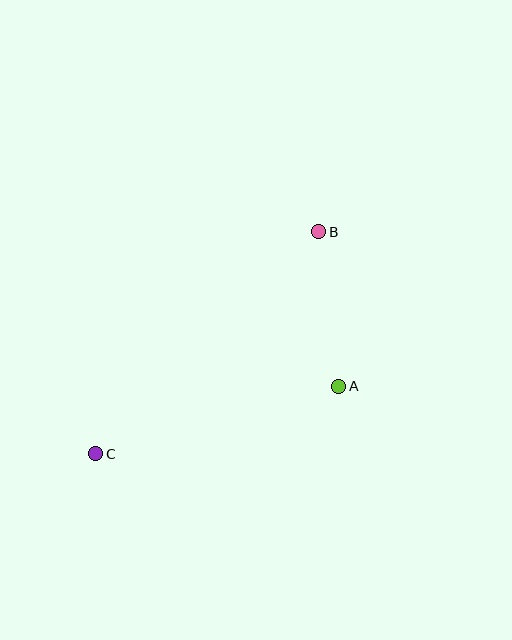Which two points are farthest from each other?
Points B and C are farthest from each other.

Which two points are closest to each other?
Points A and B are closest to each other.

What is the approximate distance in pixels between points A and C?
The distance between A and C is approximately 252 pixels.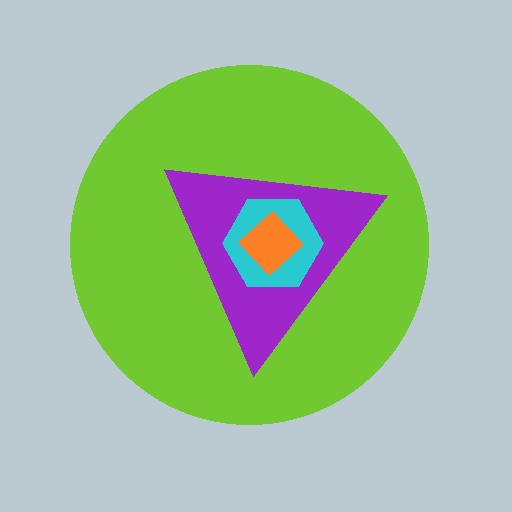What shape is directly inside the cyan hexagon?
The orange diamond.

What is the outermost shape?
The lime circle.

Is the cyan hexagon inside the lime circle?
Yes.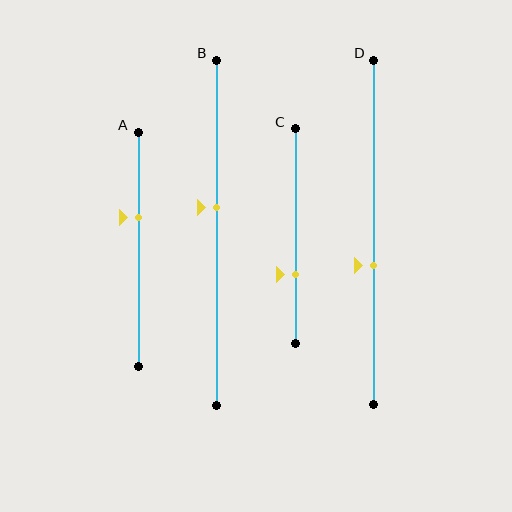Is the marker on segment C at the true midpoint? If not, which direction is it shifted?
No, the marker on segment C is shifted downward by about 18% of the segment length.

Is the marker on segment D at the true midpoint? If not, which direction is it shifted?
No, the marker on segment D is shifted downward by about 10% of the segment length.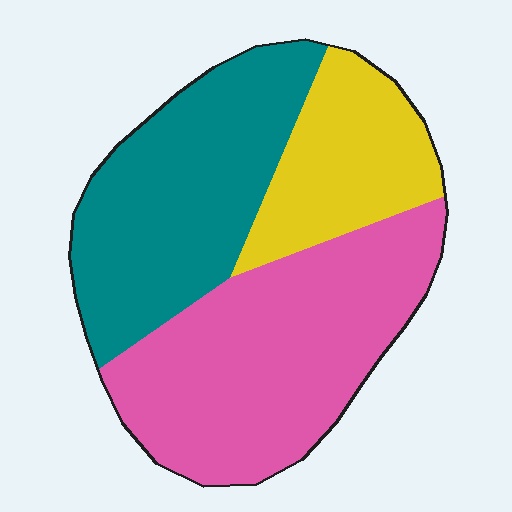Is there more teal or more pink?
Pink.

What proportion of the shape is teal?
Teal takes up about three eighths (3/8) of the shape.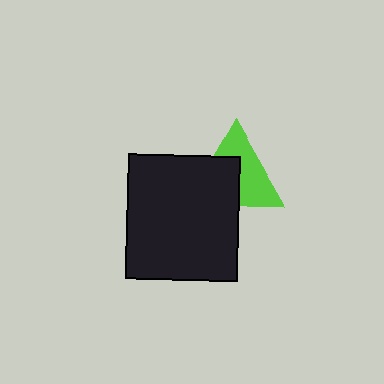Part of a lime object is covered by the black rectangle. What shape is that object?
It is a triangle.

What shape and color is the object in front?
The object in front is a black rectangle.